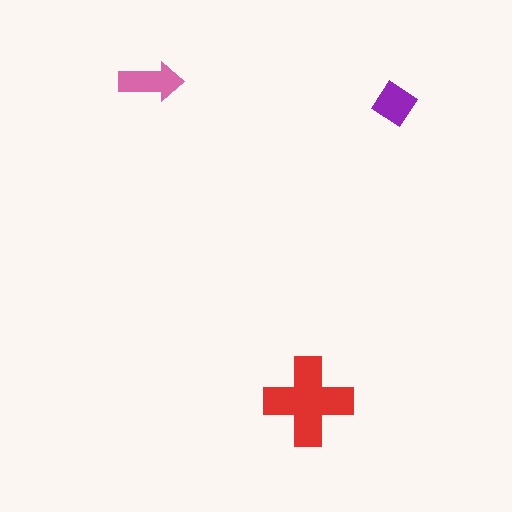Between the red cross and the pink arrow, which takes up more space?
The red cross.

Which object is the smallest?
The purple diamond.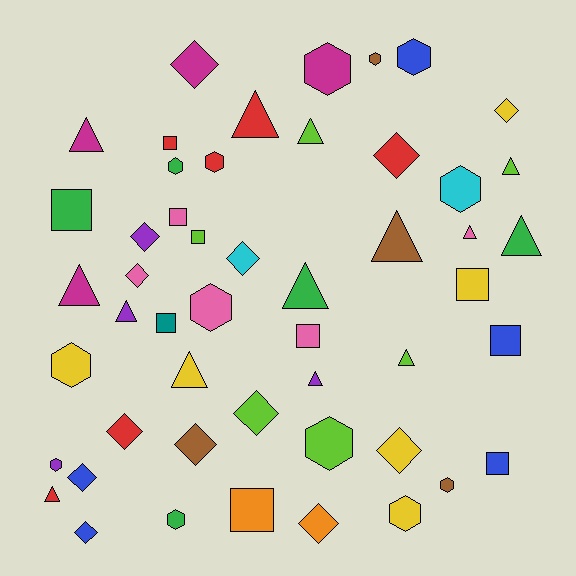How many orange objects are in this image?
There are 2 orange objects.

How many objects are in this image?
There are 50 objects.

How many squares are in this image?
There are 10 squares.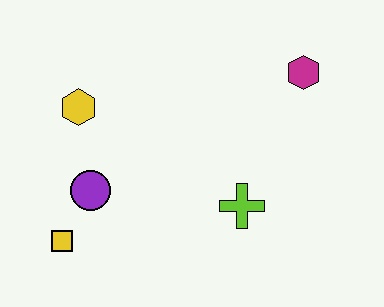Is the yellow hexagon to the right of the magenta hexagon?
No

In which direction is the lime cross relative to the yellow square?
The lime cross is to the right of the yellow square.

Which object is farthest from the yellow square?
The magenta hexagon is farthest from the yellow square.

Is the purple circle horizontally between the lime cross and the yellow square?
Yes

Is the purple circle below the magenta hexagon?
Yes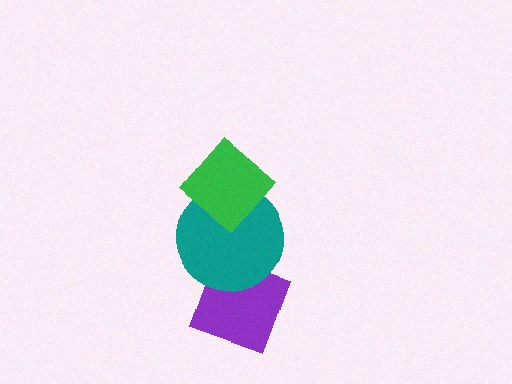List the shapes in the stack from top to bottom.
From top to bottom: the green diamond, the teal circle, the purple diamond.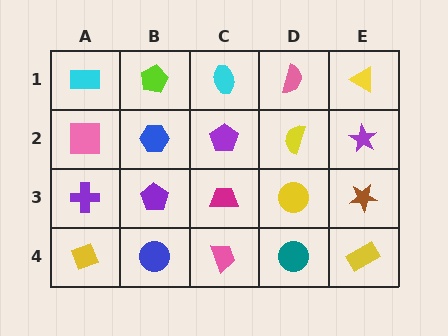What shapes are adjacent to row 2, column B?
A lime pentagon (row 1, column B), a purple pentagon (row 3, column B), a pink square (row 2, column A), a purple pentagon (row 2, column C).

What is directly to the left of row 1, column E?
A pink semicircle.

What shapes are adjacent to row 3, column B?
A blue hexagon (row 2, column B), a blue circle (row 4, column B), a purple cross (row 3, column A), a magenta trapezoid (row 3, column C).